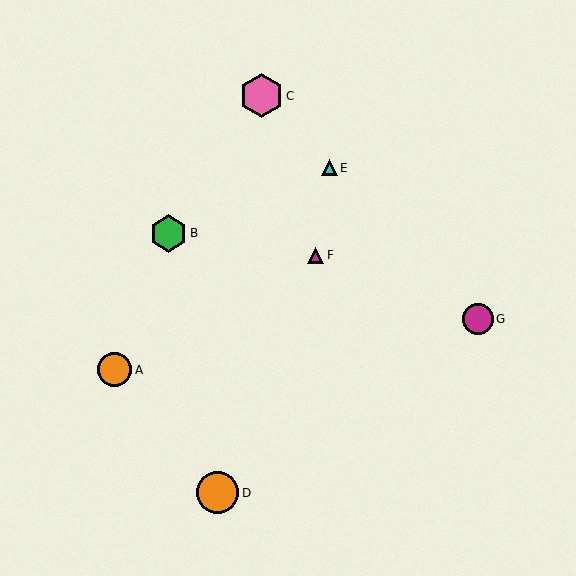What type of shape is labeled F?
Shape F is a magenta triangle.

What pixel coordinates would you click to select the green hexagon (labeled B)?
Click at (169, 233) to select the green hexagon B.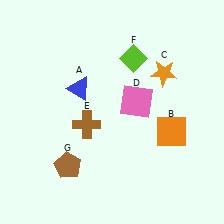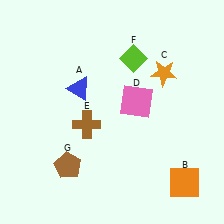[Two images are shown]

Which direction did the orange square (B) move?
The orange square (B) moved down.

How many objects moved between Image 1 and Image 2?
1 object moved between the two images.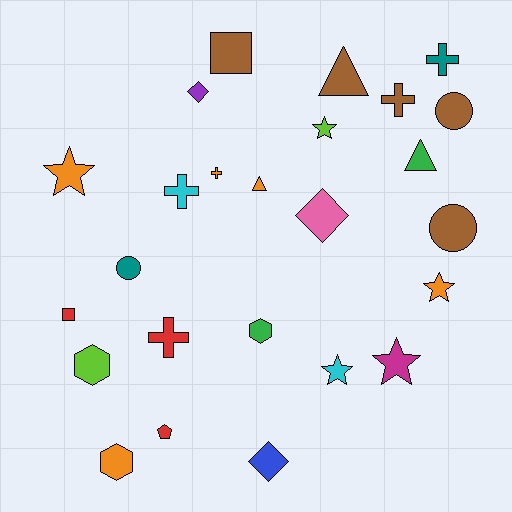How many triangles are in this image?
There are 3 triangles.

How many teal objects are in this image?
There are 2 teal objects.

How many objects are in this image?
There are 25 objects.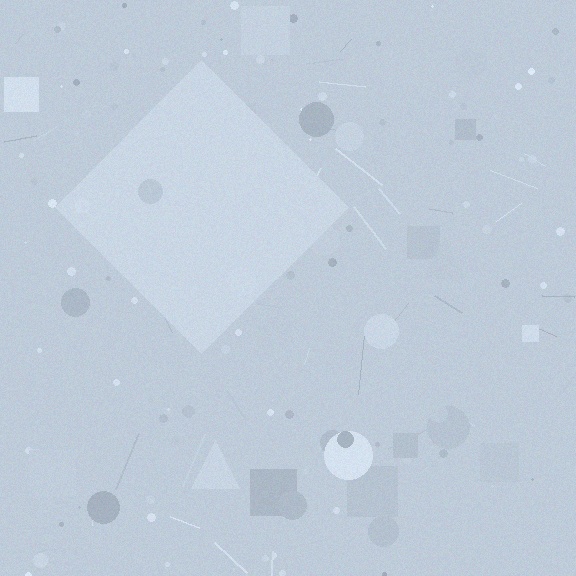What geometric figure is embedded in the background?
A diamond is embedded in the background.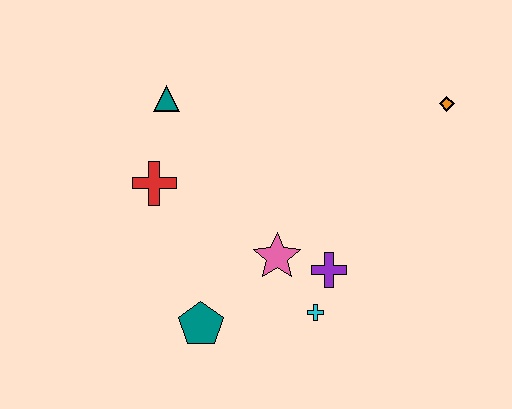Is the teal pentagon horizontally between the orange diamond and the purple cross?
No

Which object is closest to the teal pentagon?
The pink star is closest to the teal pentagon.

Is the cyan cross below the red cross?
Yes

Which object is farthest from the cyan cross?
The teal triangle is farthest from the cyan cross.